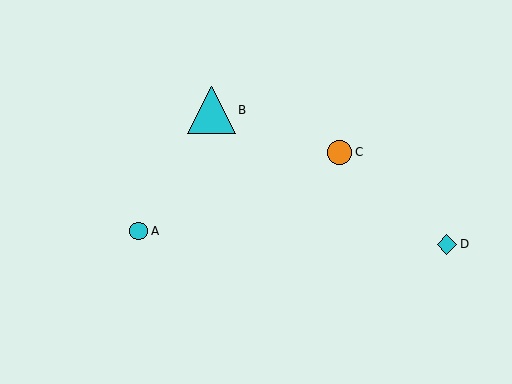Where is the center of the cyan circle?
The center of the cyan circle is at (139, 231).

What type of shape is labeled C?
Shape C is an orange circle.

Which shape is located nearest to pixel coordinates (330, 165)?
The orange circle (labeled C) at (339, 152) is nearest to that location.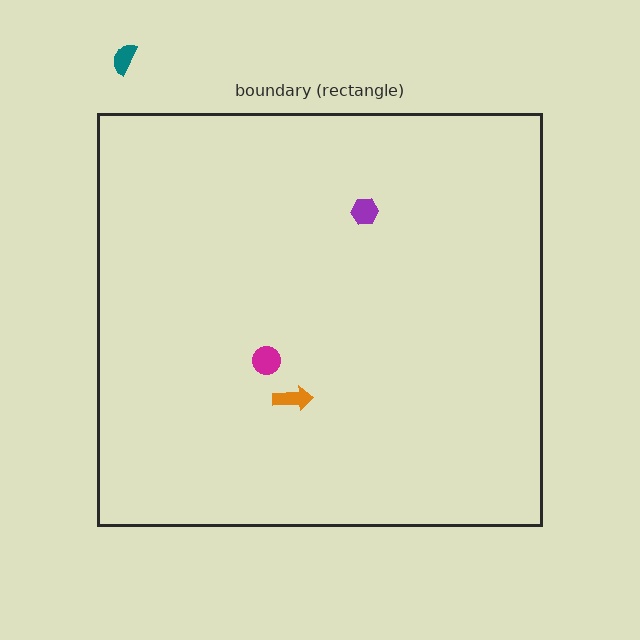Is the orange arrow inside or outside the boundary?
Inside.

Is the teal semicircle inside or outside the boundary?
Outside.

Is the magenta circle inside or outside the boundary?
Inside.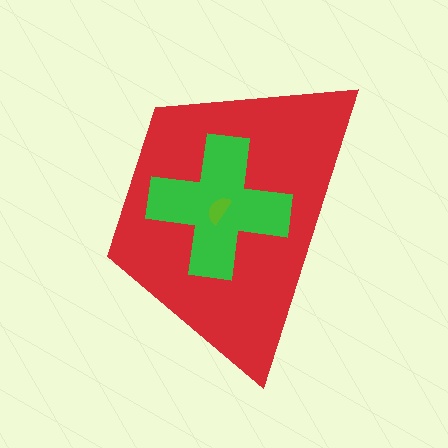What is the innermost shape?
The lime semicircle.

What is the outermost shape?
The red trapezoid.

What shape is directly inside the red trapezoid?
The green cross.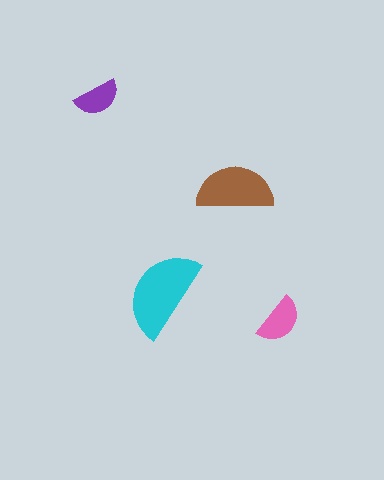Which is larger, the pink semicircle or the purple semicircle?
The pink one.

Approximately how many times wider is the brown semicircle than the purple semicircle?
About 1.5 times wider.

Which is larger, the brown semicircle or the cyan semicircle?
The cyan one.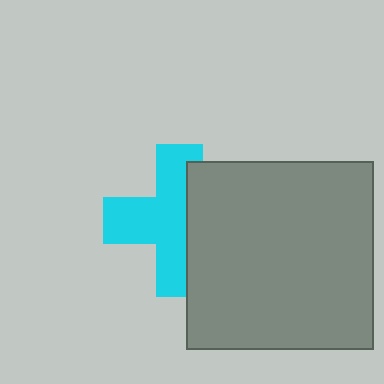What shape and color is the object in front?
The object in front is a gray square.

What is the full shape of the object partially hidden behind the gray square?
The partially hidden object is a cyan cross.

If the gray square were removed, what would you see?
You would see the complete cyan cross.